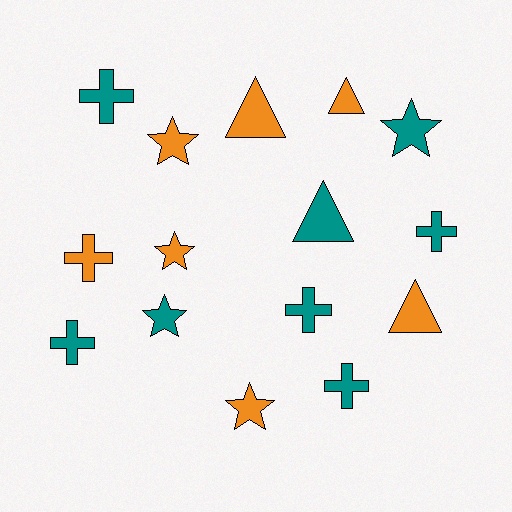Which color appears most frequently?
Teal, with 8 objects.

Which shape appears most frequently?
Cross, with 6 objects.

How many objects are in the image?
There are 15 objects.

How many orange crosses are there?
There is 1 orange cross.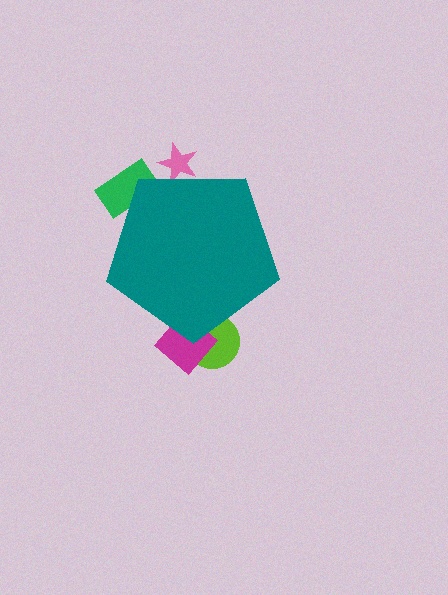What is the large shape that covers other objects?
A teal pentagon.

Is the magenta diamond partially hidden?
Yes, the magenta diamond is partially hidden behind the teal pentagon.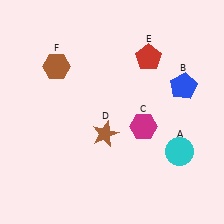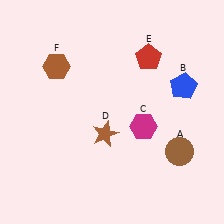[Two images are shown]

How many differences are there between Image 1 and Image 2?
There is 1 difference between the two images.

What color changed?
The circle (A) changed from cyan in Image 1 to brown in Image 2.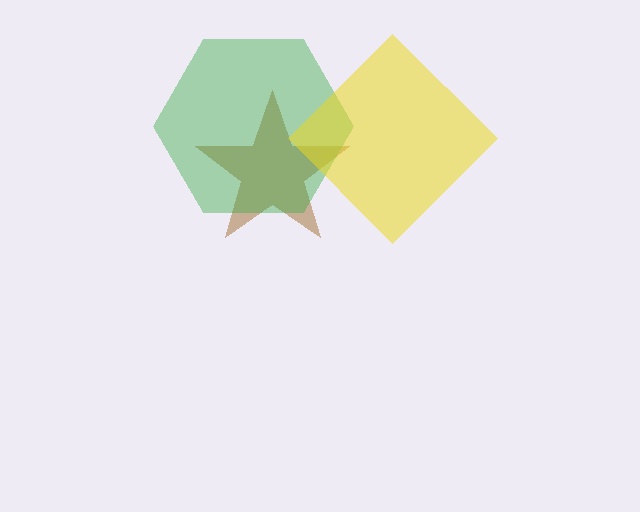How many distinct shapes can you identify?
There are 3 distinct shapes: a brown star, a green hexagon, a yellow diamond.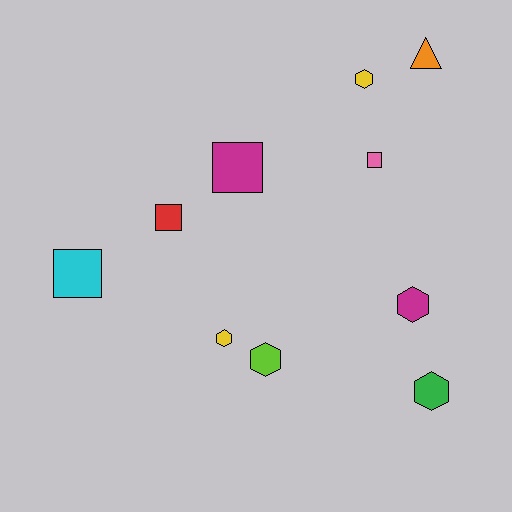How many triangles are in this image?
There is 1 triangle.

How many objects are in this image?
There are 10 objects.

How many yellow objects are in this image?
There are 2 yellow objects.